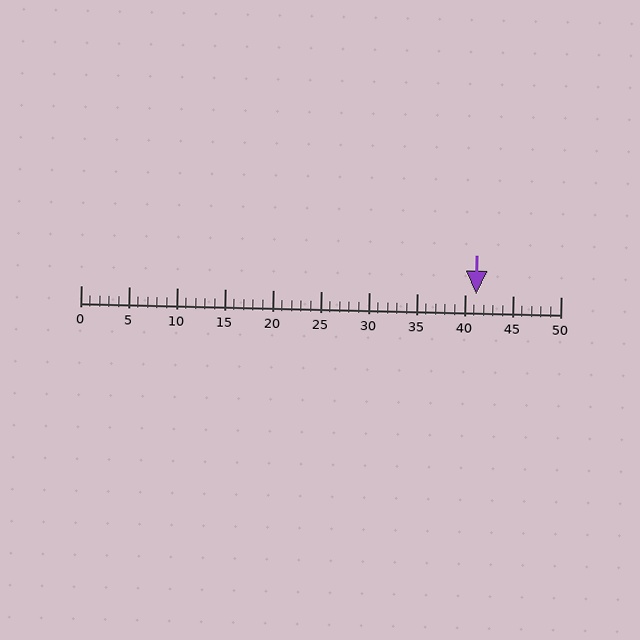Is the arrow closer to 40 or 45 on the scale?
The arrow is closer to 40.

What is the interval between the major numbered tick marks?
The major tick marks are spaced 5 units apart.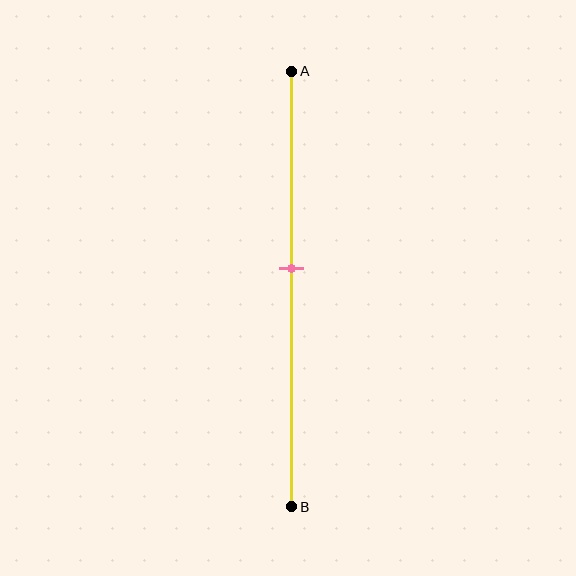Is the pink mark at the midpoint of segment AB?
No, the mark is at about 45% from A, not at the 50% midpoint.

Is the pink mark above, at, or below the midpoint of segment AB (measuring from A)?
The pink mark is above the midpoint of segment AB.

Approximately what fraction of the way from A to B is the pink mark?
The pink mark is approximately 45% of the way from A to B.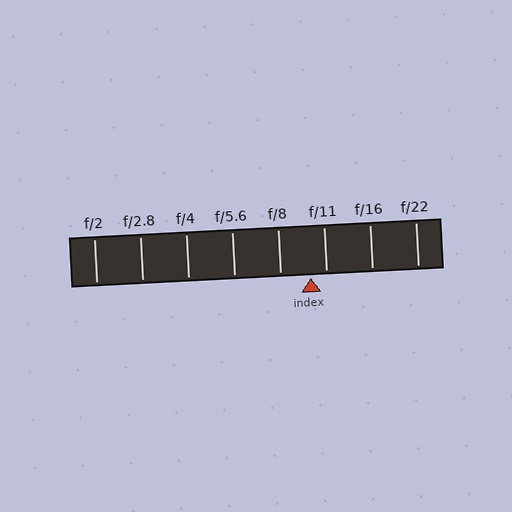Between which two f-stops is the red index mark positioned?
The index mark is between f/8 and f/11.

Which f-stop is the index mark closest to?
The index mark is closest to f/11.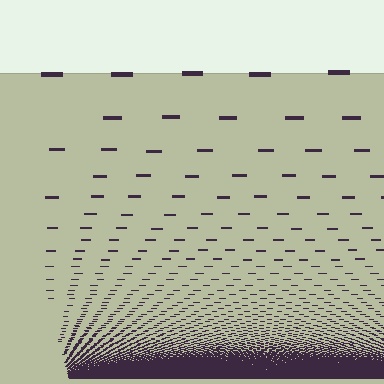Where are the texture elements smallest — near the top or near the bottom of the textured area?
Near the bottom.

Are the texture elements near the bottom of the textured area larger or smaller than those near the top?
Smaller. The gradient is inverted — elements near the bottom are smaller and denser.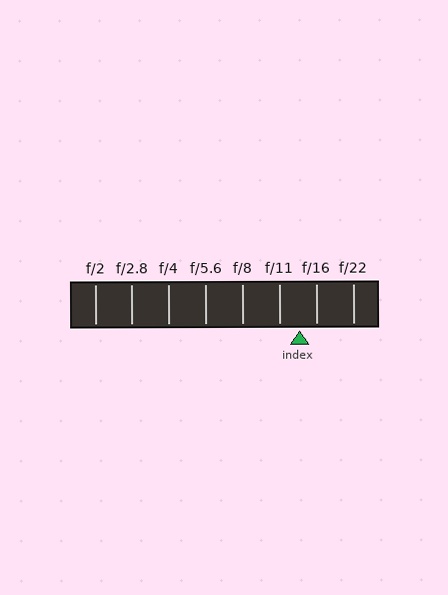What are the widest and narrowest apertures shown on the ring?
The widest aperture shown is f/2 and the narrowest is f/22.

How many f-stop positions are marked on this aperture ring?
There are 8 f-stop positions marked.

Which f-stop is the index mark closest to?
The index mark is closest to f/16.